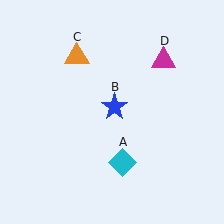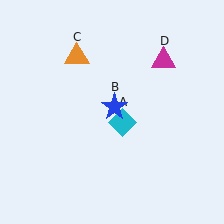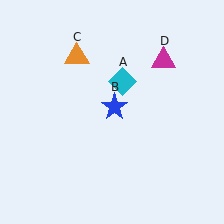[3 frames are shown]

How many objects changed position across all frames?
1 object changed position: cyan diamond (object A).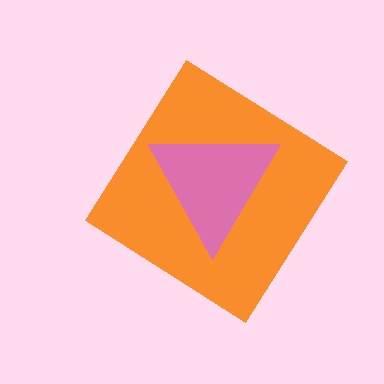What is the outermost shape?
The orange diamond.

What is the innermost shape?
The pink triangle.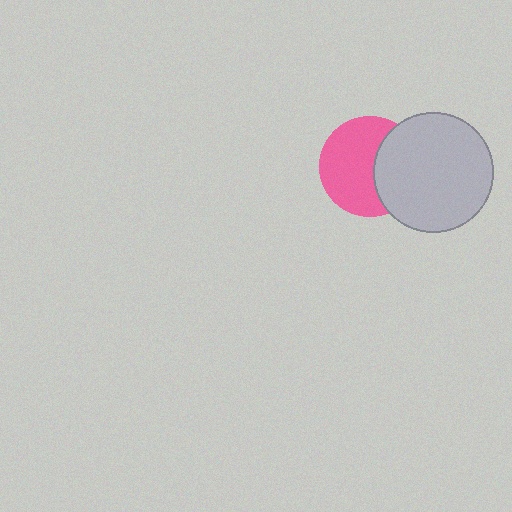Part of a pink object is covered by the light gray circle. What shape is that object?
It is a circle.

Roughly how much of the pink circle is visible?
About half of it is visible (roughly 63%).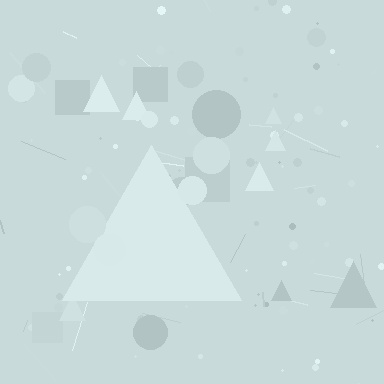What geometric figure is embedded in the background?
A triangle is embedded in the background.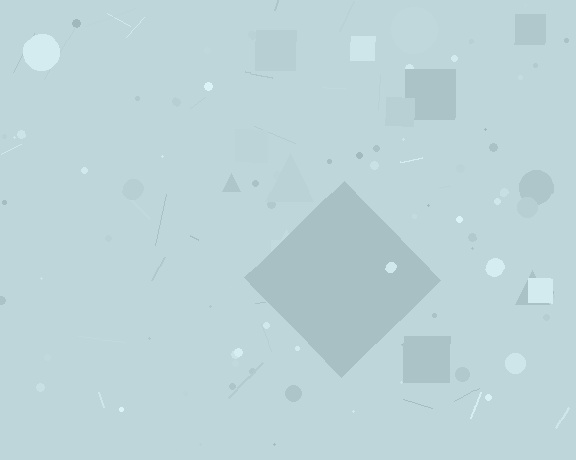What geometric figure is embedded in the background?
A diamond is embedded in the background.